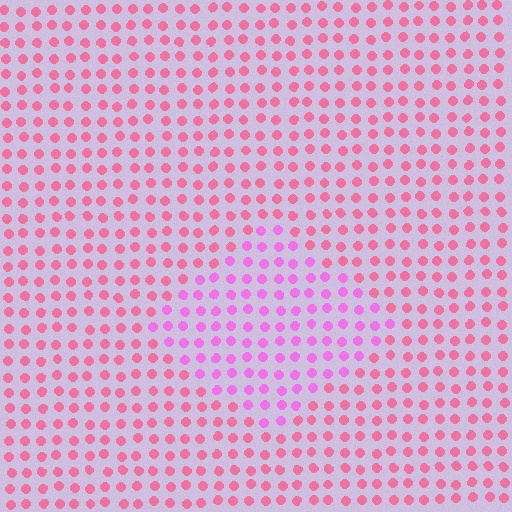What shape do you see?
I see a diamond.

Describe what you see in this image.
The image is filled with small pink elements in a uniform arrangement. A diamond-shaped region is visible where the elements are tinted to a slightly different hue, forming a subtle color boundary.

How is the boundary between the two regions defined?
The boundary is defined purely by a slight shift in hue (about 35 degrees). Spacing, size, and orientation are identical on both sides.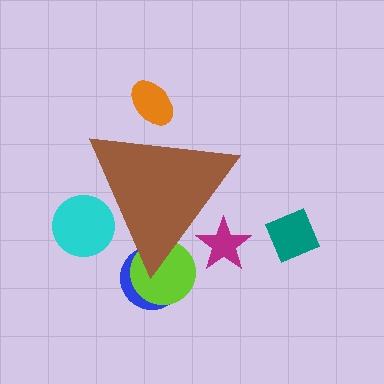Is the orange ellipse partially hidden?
Yes, the orange ellipse is partially hidden behind the brown triangle.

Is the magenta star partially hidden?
Yes, the magenta star is partially hidden behind the brown triangle.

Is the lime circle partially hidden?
Yes, the lime circle is partially hidden behind the brown triangle.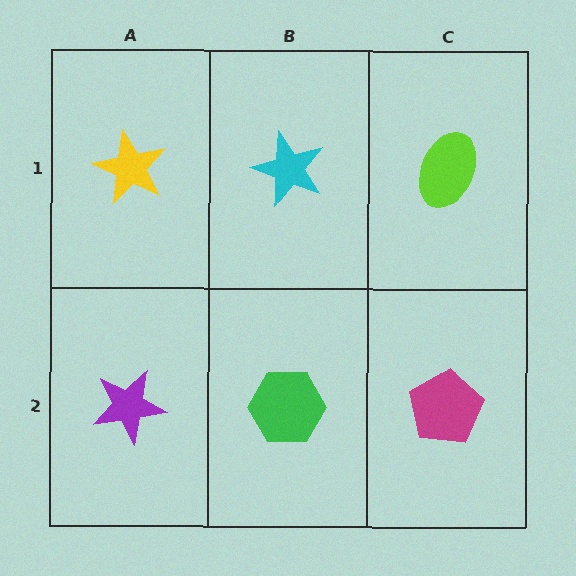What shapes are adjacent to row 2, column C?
A lime ellipse (row 1, column C), a green hexagon (row 2, column B).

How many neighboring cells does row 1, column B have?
3.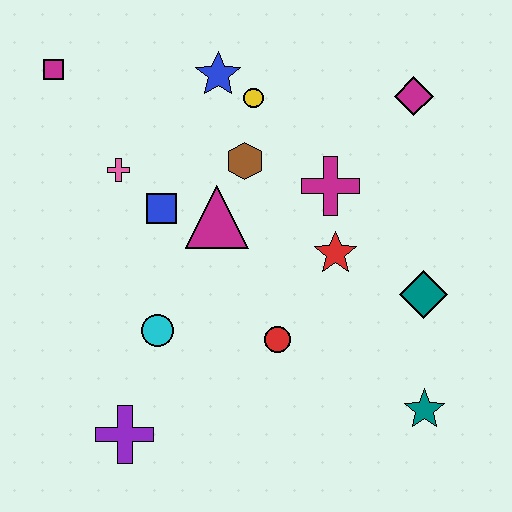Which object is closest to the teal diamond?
The red star is closest to the teal diamond.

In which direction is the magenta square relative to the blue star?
The magenta square is to the left of the blue star.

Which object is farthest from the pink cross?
The teal star is farthest from the pink cross.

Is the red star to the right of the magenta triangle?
Yes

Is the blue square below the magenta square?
Yes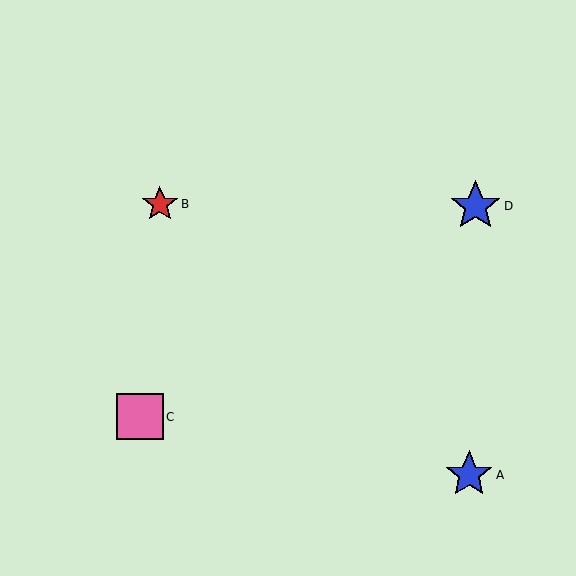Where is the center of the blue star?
The center of the blue star is at (475, 206).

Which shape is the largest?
The blue star (labeled D) is the largest.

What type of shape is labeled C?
Shape C is a pink square.